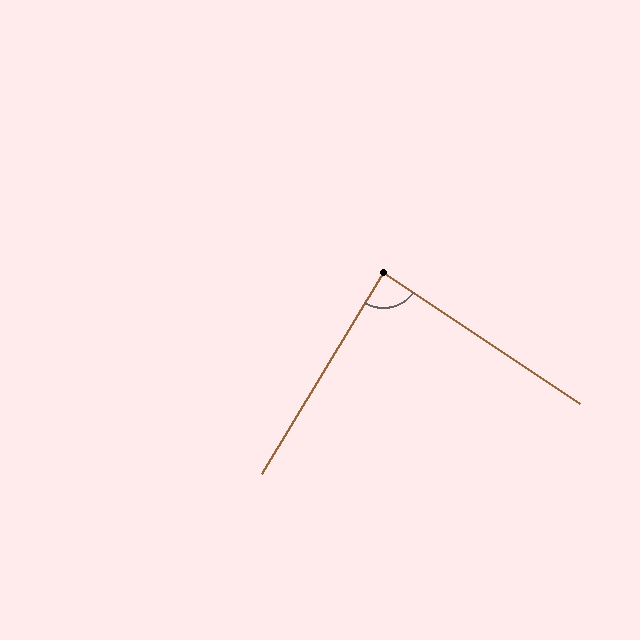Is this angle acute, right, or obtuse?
It is approximately a right angle.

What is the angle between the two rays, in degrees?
Approximately 87 degrees.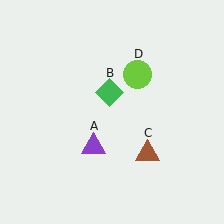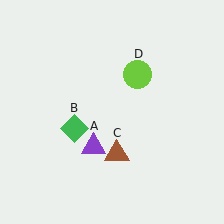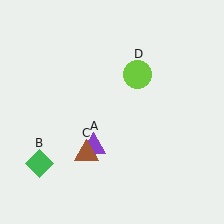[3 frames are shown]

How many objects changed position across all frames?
2 objects changed position: green diamond (object B), brown triangle (object C).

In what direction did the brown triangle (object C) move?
The brown triangle (object C) moved left.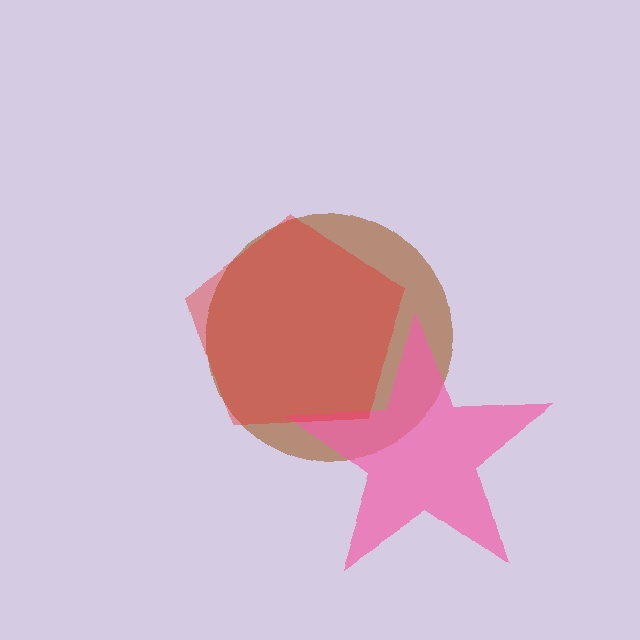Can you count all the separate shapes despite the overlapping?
Yes, there are 3 separate shapes.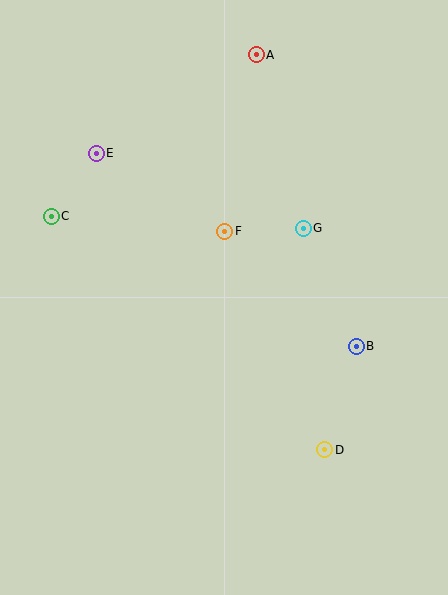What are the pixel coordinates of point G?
Point G is at (303, 228).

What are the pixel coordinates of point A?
Point A is at (256, 55).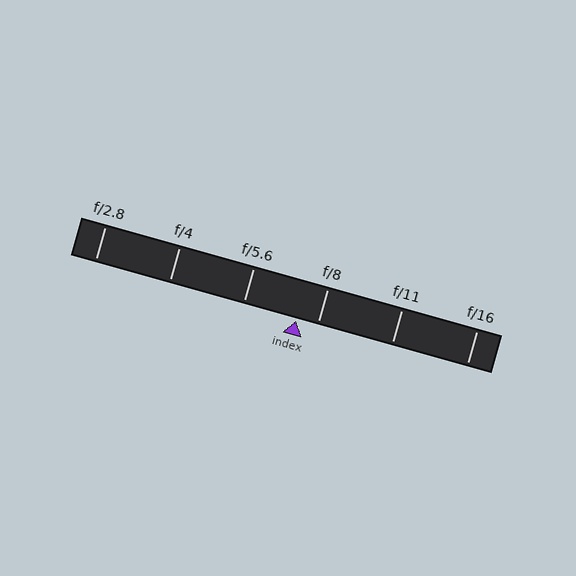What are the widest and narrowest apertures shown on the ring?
The widest aperture shown is f/2.8 and the narrowest is f/16.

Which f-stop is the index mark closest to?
The index mark is closest to f/8.